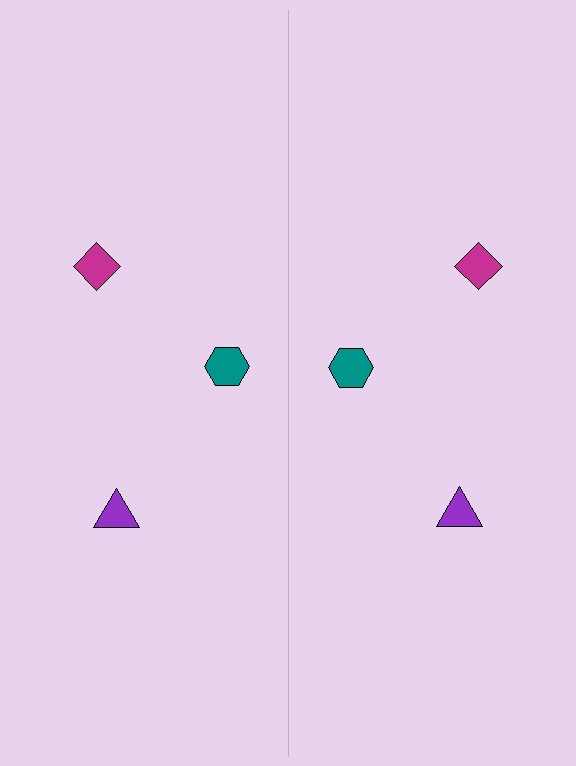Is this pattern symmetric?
Yes, this pattern has bilateral (reflection) symmetry.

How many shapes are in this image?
There are 6 shapes in this image.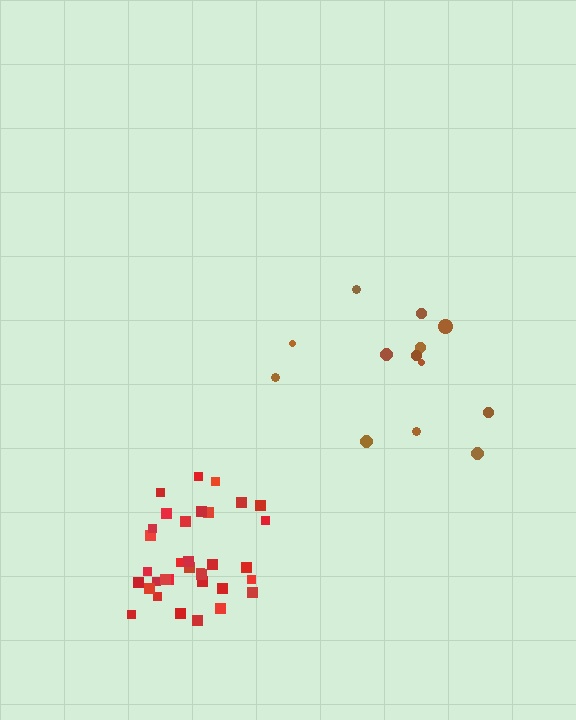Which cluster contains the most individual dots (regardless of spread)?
Red (35).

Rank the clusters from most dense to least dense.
red, brown.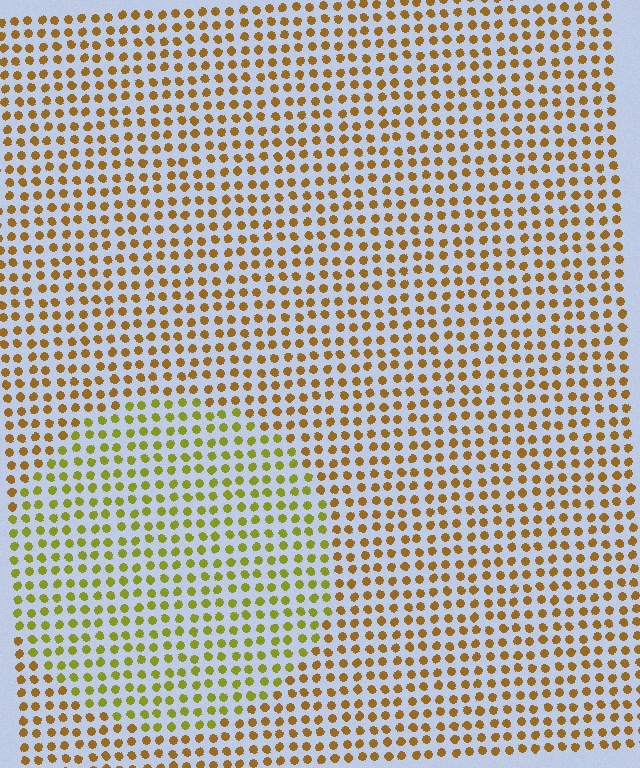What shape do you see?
I see a circle.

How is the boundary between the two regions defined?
The boundary is defined purely by a slight shift in hue (about 33 degrees). Spacing, size, and orientation are identical on both sides.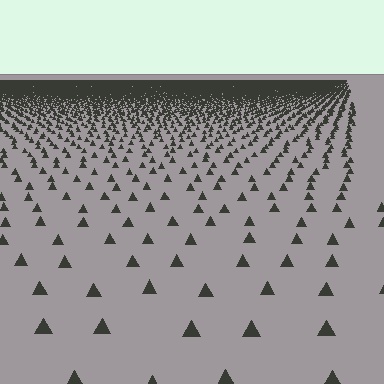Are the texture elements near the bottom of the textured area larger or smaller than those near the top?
Larger. Near the bottom, elements are closer to the viewer and appear at a bigger on-screen size.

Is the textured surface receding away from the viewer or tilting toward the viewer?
The surface is receding away from the viewer. Texture elements get smaller and denser toward the top.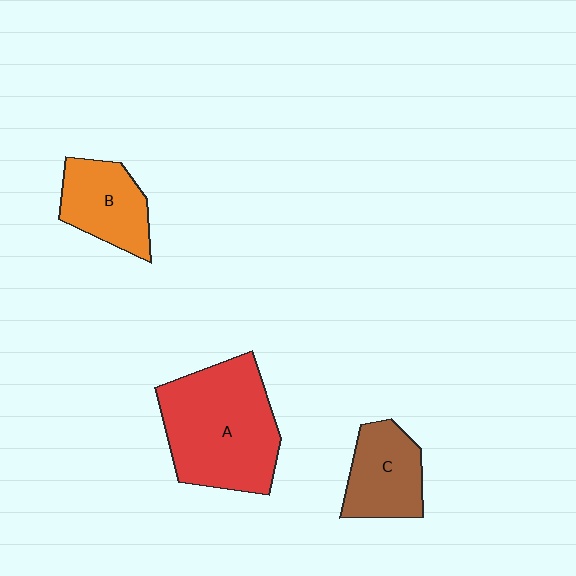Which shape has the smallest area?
Shape C (brown).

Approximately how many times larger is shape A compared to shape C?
Approximately 2.0 times.